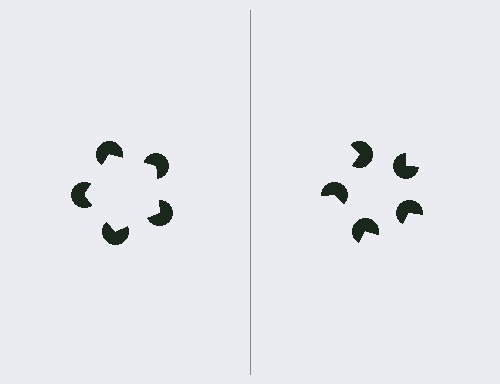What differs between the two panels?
The pac-man discs are positioned identically on both sides; only the wedge orientations differ. On the left they align to a pentagon; on the right they are misaligned.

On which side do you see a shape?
An illusory pentagon appears on the left side. On the right side the wedge cuts are rotated, so no coherent shape forms.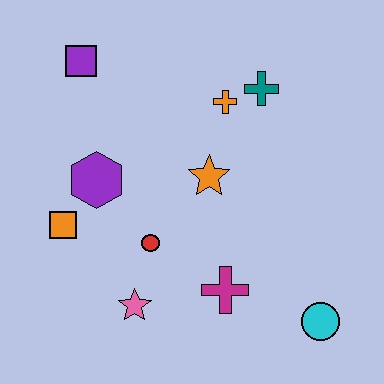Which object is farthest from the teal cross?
The pink star is farthest from the teal cross.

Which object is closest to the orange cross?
The teal cross is closest to the orange cross.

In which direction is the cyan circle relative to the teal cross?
The cyan circle is below the teal cross.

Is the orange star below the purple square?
Yes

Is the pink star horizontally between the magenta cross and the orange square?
Yes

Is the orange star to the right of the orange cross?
No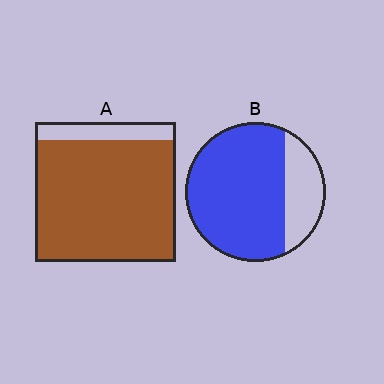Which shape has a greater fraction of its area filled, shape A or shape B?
Shape A.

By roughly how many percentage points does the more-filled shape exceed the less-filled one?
By roughly 10 percentage points (A over B).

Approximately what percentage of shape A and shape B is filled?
A is approximately 85% and B is approximately 75%.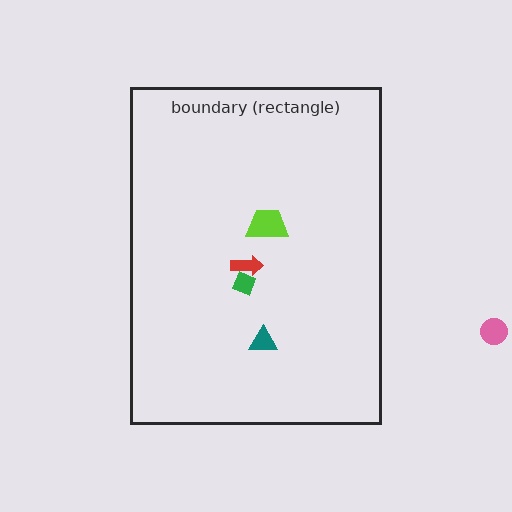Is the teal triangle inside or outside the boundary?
Inside.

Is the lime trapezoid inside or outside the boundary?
Inside.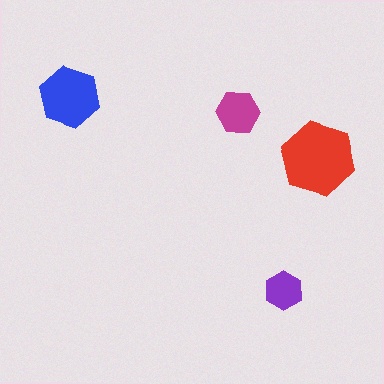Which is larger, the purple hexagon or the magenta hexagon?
The magenta one.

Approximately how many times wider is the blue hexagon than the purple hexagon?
About 1.5 times wider.